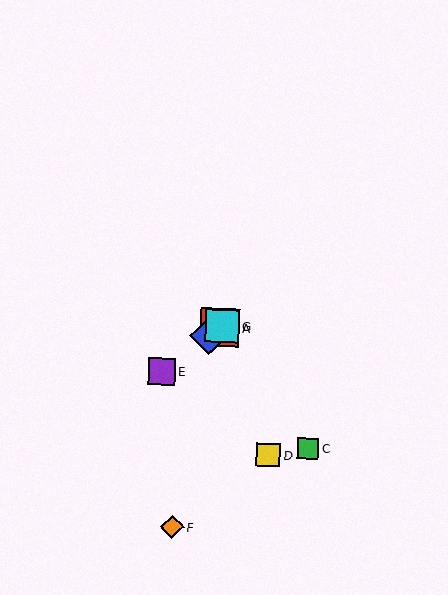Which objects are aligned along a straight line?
Objects A, B, E, G are aligned along a straight line.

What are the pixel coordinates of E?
Object E is at (162, 371).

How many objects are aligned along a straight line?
4 objects (A, B, E, G) are aligned along a straight line.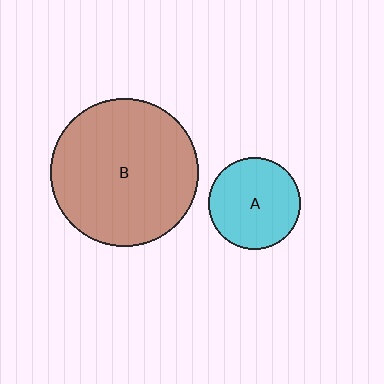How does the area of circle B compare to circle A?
Approximately 2.6 times.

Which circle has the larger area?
Circle B (brown).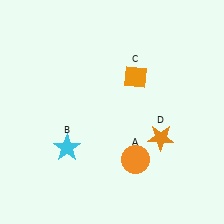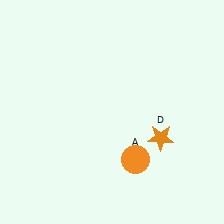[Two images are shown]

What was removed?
The orange diamond (C), the cyan star (B) were removed in Image 2.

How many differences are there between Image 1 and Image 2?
There are 2 differences between the two images.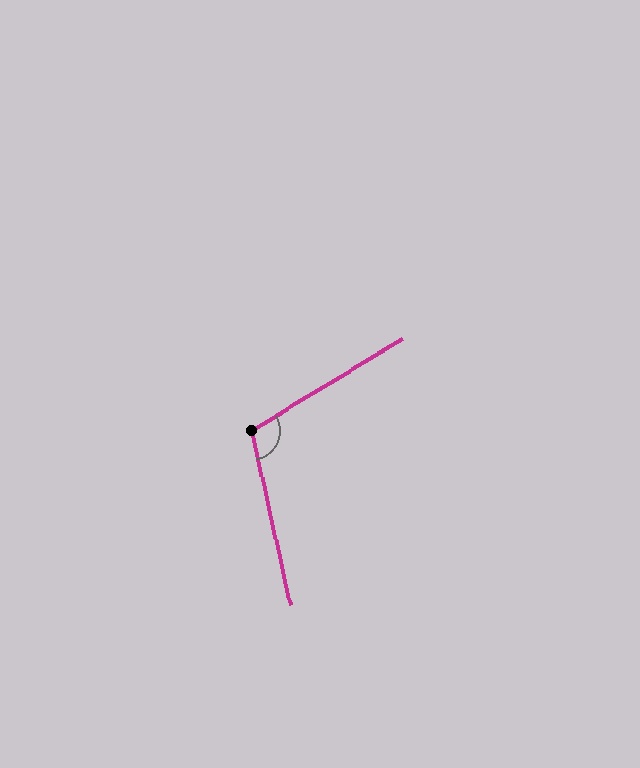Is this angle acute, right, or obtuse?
It is obtuse.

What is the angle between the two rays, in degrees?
Approximately 109 degrees.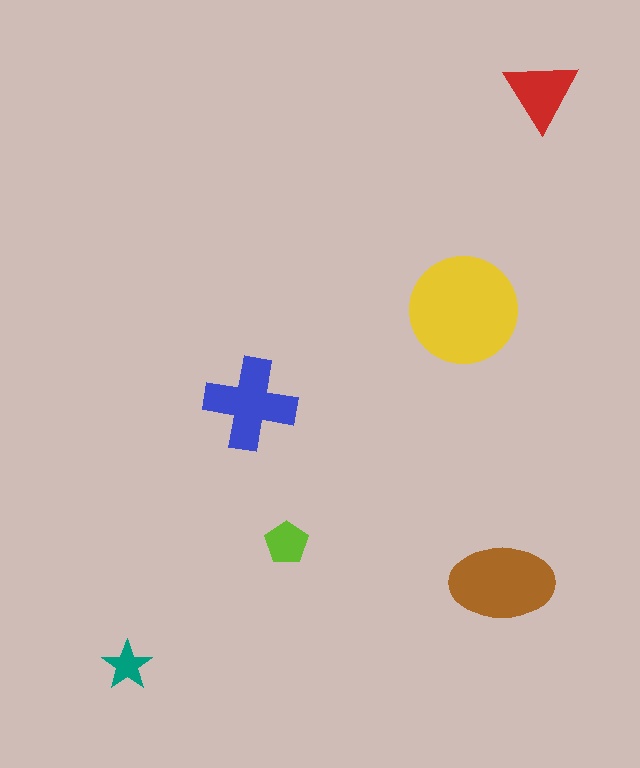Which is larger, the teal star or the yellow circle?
The yellow circle.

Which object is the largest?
The yellow circle.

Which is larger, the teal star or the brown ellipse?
The brown ellipse.